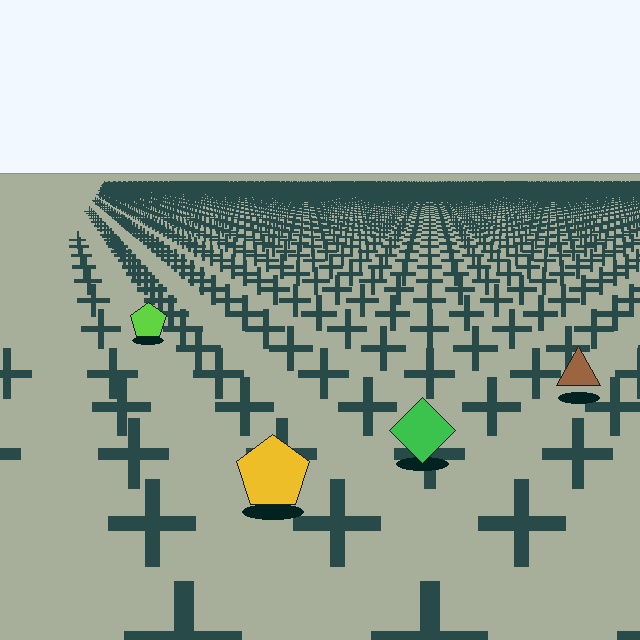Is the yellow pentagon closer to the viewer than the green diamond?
Yes. The yellow pentagon is closer — you can tell from the texture gradient: the ground texture is coarser near it.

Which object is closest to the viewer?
The yellow pentagon is closest. The texture marks near it are larger and more spread out.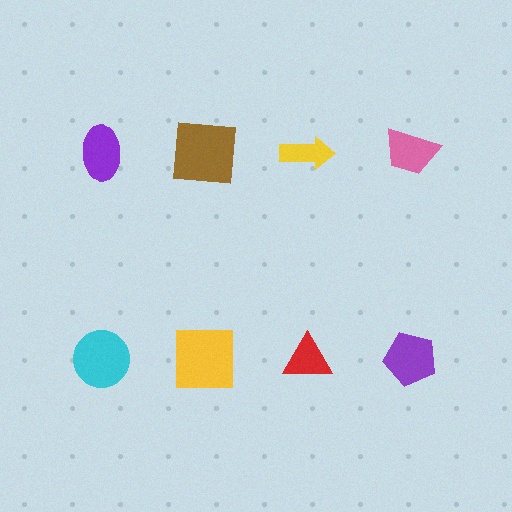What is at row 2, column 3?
A red triangle.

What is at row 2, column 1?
A cyan circle.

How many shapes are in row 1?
4 shapes.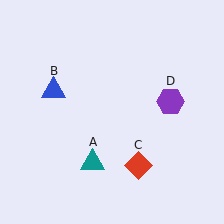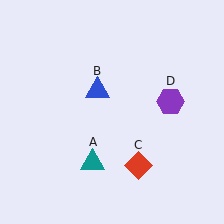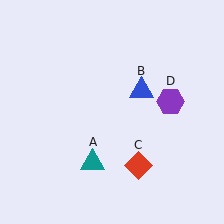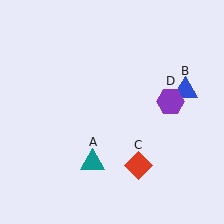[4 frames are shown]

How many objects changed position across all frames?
1 object changed position: blue triangle (object B).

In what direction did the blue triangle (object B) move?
The blue triangle (object B) moved right.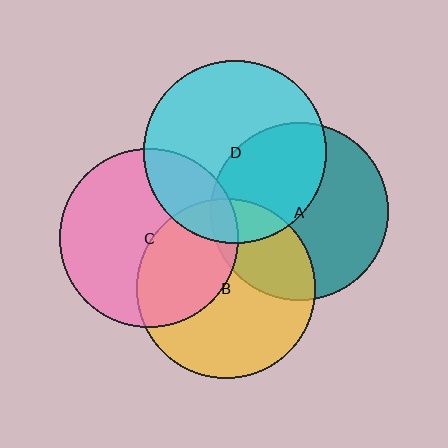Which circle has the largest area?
Circle D (cyan).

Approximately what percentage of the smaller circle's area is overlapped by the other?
Approximately 40%.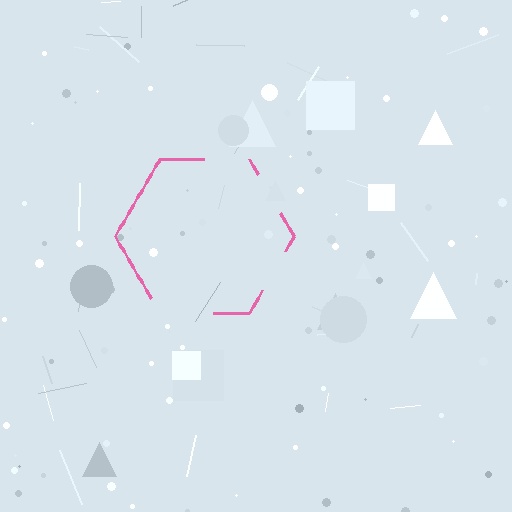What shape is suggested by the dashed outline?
The dashed outline suggests a hexagon.